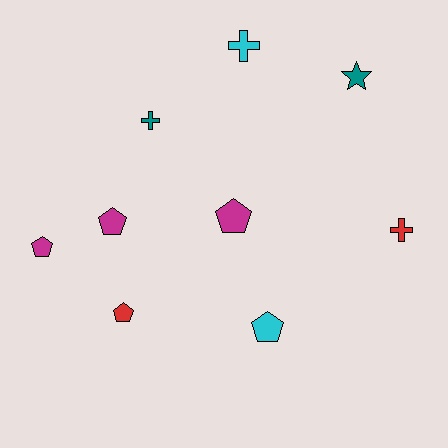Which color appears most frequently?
Magenta, with 3 objects.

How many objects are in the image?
There are 9 objects.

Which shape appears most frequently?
Pentagon, with 5 objects.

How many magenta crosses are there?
There are no magenta crosses.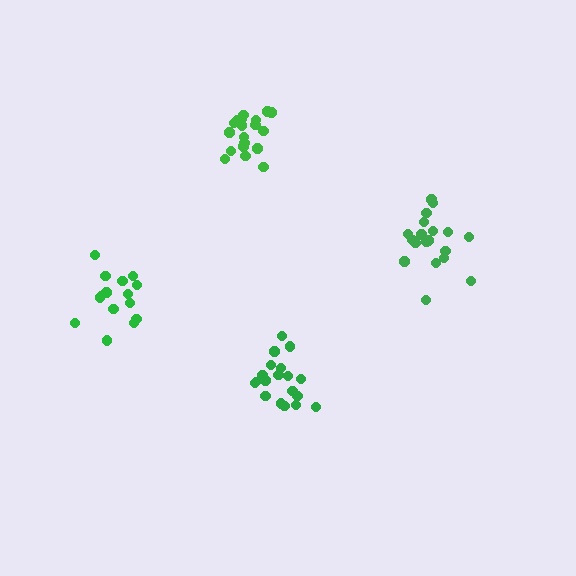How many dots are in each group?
Group 1: 19 dots, Group 2: 19 dots, Group 3: 16 dots, Group 4: 19 dots (73 total).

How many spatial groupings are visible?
There are 4 spatial groupings.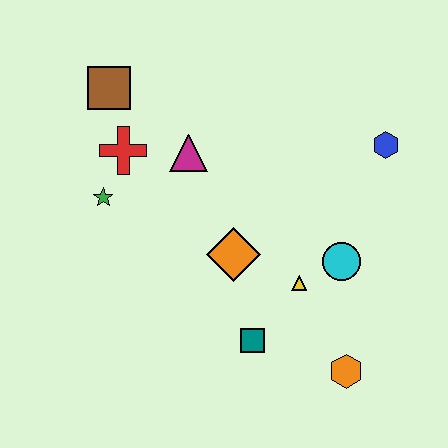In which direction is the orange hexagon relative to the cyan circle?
The orange hexagon is below the cyan circle.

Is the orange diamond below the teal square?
No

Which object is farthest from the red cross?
The orange hexagon is farthest from the red cross.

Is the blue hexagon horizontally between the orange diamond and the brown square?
No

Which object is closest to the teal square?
The yellow triangle is closest to the teal square.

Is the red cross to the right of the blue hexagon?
No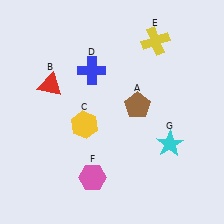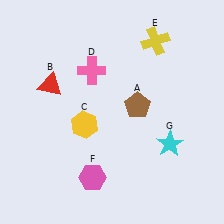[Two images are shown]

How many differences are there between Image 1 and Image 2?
There is 1 difference between the two images.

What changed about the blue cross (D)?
In Image 1, D is blue. In Image 2, it changed to pink.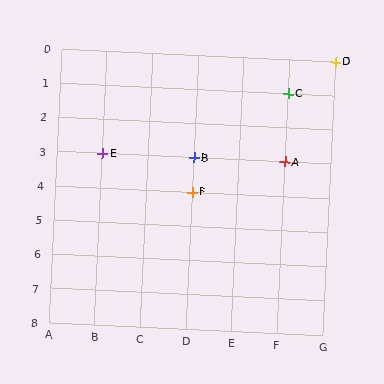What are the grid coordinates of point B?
Point B is at grid coordinates (D, 3).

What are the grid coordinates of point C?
Point C is at grid coordinates (F, 1).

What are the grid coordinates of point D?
Point D is at grid coordinates (G, 0).